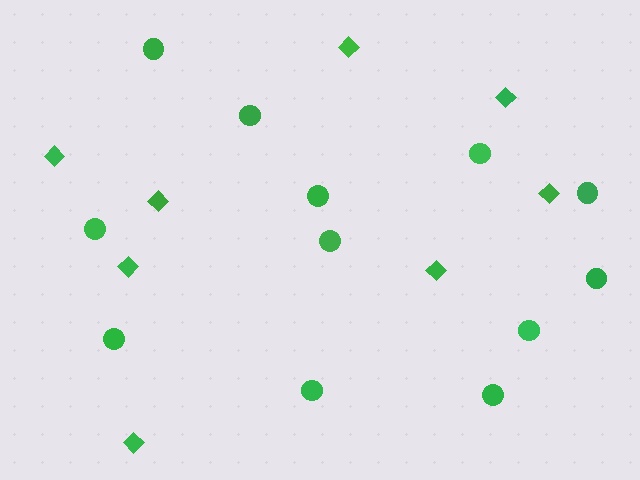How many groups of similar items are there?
There are 2 groups: one group of circles (12) and one group of diamonds (8).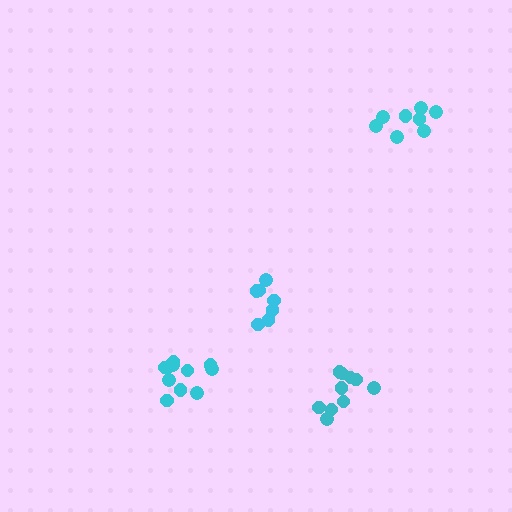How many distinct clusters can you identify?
There are 4 distinct clusters.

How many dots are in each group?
Group 1: 7 dots, Group 2: 10 dots, Group 3: 8 dots, Group 4: 11 dots (36 total).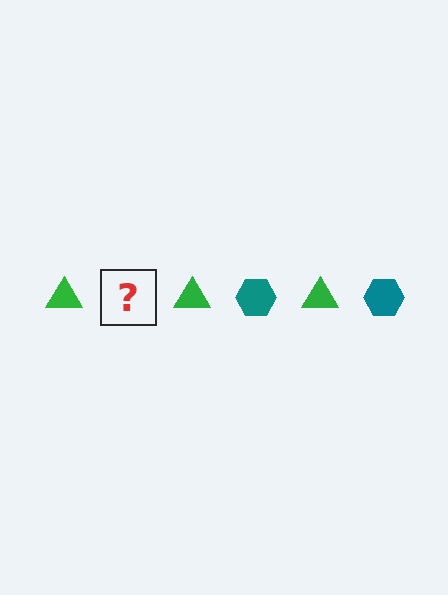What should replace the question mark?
The question mark should be replaced with a teal hexagon.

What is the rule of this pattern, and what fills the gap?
The rule is that the pattern alternates between green triangle and teal hexagon. The gap should be filled with a teal hexagon.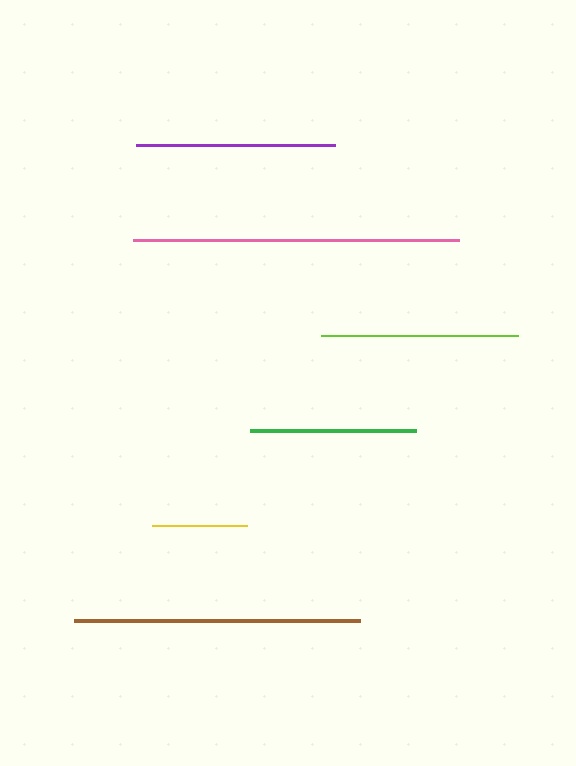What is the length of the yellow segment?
The yellow segment is approximately 95 pixels long.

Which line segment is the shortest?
The yellow line is the shortest at approximately 95 pixels.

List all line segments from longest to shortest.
From longest to shortest: pink, brown, purple, lime, green, yellow.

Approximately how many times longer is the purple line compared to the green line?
The purple line is approximately 1.2 times the length of the green line.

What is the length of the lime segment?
The lime segment is approximately 197 pixels long.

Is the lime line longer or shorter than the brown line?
The brown line is longer than the lime line.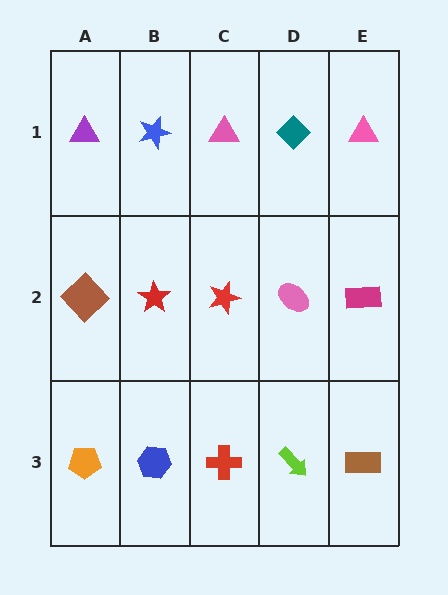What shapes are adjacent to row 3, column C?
A red star (row 2, column C), a blue hexagon (row 3, column B), a lime arrow (row 3, column D).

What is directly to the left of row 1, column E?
A teal diamond.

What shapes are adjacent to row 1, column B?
A red star (row 2, column B), a purple triangle (row 1, column A), a pink triangle (row 1, column C).